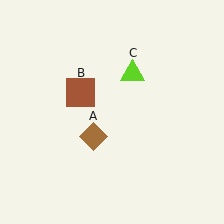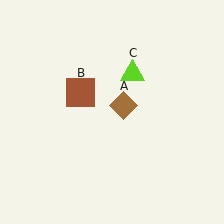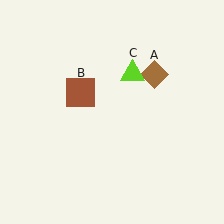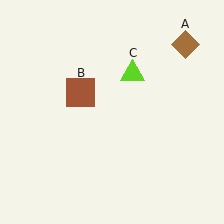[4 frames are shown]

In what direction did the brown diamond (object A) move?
The brown diamond (object A) moved up and to the right.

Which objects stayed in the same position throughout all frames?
Brown square (object B) and lime triangle (object C) remained stationary.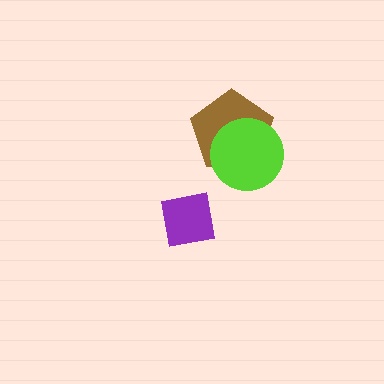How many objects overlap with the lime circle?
1 object overlaps with the lime circle.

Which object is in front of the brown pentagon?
The lime circle is in front of the brown pentagon.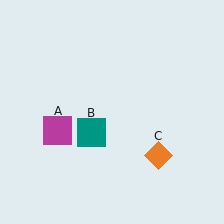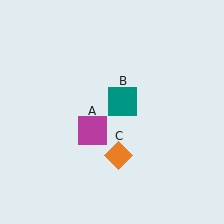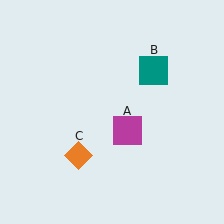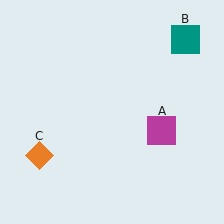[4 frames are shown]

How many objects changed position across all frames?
3 objects changed position: magenta square (object A), teal square (object B), orange diamond (object C).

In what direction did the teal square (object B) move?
The teal square (object B) moved up and to the right.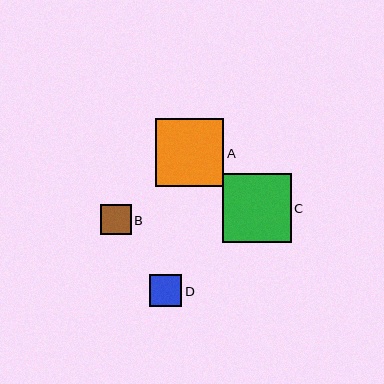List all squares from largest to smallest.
From largest to smallest: C, A, D, B.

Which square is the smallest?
Square B is the smallest with a size of approximately 30 pixels.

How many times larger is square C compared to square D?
Square C is approximately 2.2 times the size of square D.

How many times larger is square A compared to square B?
Square A is approximately 2.3 times the size of square B.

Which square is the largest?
Square C is the largest with a size of approximately 69 pixels.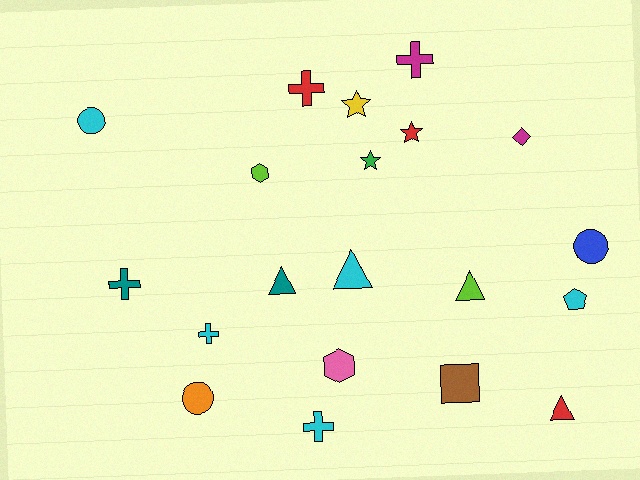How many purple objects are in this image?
There are no purple objects.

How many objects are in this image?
There are 20 objects.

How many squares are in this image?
There is 1 square.